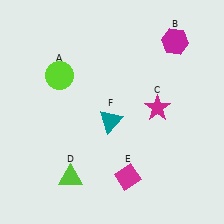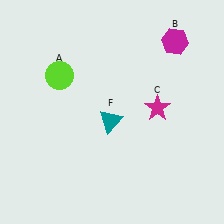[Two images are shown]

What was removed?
The magenta diamond (E), the lime triangle (D) were removed in Image 2.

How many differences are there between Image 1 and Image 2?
There are 2 differences between the two images.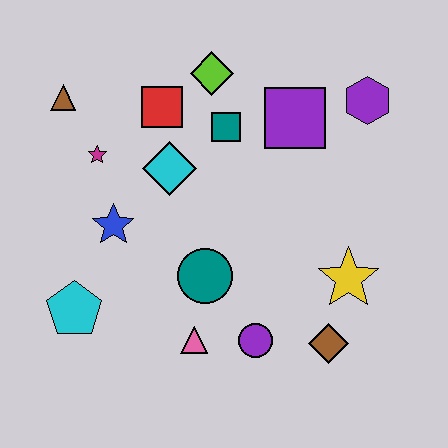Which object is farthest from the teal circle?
The purple hexagon is farthest from the teal circle.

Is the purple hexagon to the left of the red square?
No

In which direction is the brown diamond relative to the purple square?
The brown diamond is below the purple square.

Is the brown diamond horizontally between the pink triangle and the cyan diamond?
No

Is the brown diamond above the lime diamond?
No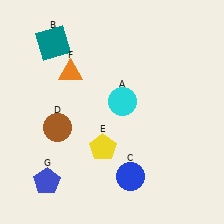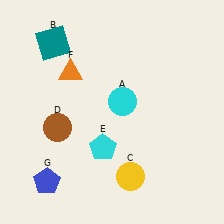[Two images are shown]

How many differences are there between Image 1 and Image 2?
There are 2 differences between the two images.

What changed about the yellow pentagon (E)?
In Image 1, E is yellow. In Image 2, it changed to cyan.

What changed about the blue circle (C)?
In Image 1, C is blue. In Image 2, it changed to yellow.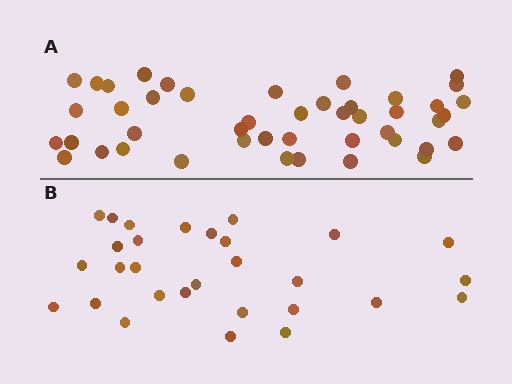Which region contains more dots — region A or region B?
Region A (the top region) has more dots.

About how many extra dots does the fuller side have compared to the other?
Region A has approximately 15 more dots than region B.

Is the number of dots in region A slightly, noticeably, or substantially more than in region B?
Region A has substantially more. The ratio is roughly 1.6 to 1.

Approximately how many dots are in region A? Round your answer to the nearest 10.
About 40 dots. (The exact count is 45, which rounds to 40.)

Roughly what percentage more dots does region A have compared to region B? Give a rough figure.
About 55% more.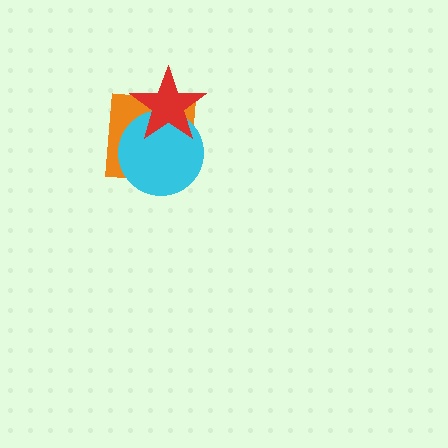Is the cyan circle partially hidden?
Yes, it is partially covered by another shape.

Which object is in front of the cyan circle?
The red star is in front of the cyan circle.